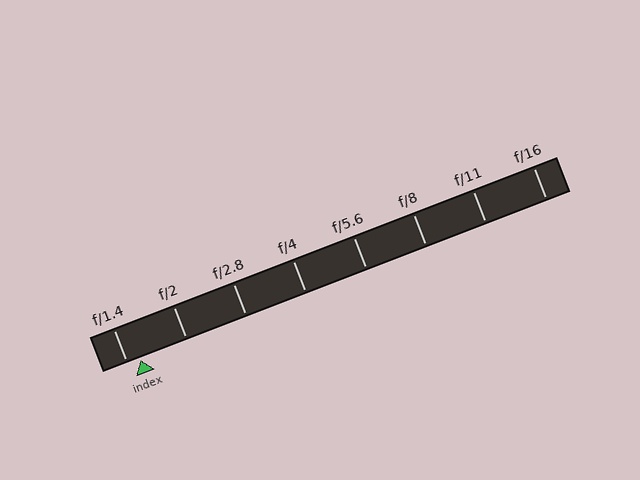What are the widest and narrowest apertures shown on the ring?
The widest aperture shown is f/1.4 and the narrowest is f/16.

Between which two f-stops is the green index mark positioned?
The index mark is between f/1.4 and f/2.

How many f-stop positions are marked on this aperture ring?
There are 8 f-stop positions marked.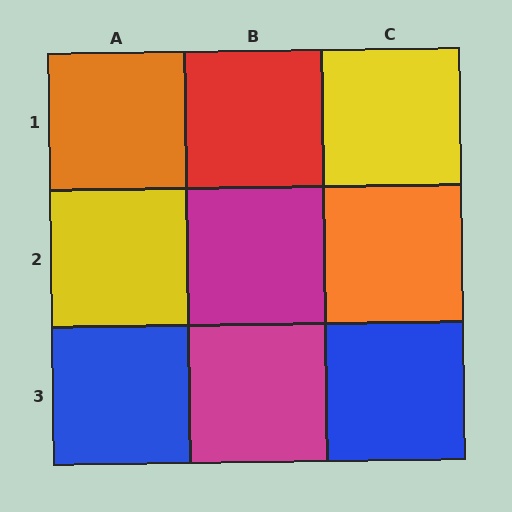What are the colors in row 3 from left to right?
Blue, magenta, blue.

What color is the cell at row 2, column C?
Orange.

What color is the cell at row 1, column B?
Red.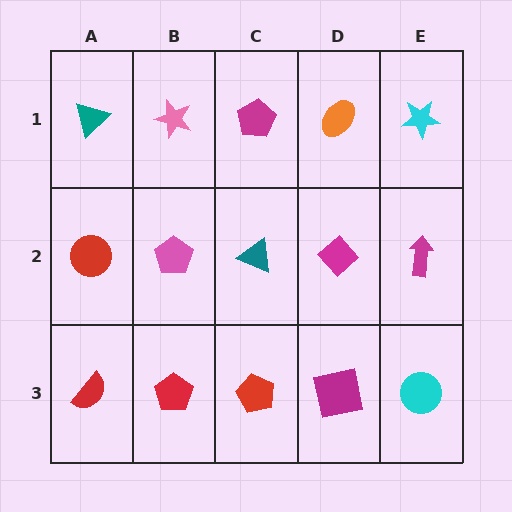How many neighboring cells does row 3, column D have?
3.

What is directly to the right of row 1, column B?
A magenta pentagon.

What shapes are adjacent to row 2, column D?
An orange ellipse (row 1, column D), a magenta square (row 3, column D), a teal triangle (row 2, column C), a magenta arrow (row 2, column E).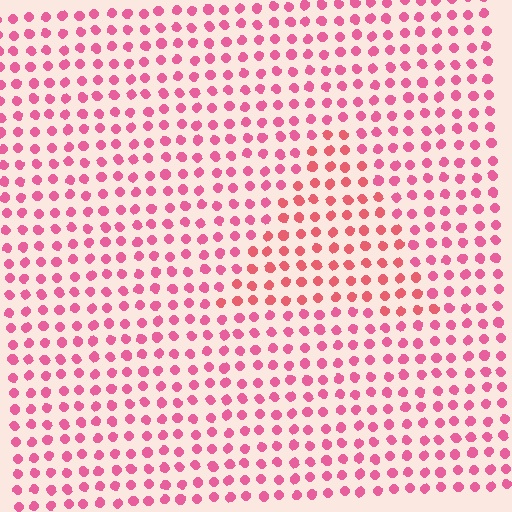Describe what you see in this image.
The image is filled with small pink elements in a uniform arrangement. A triangle-shaped region is visible where the elements are tinted to a slightly different hue, forming a subtle color boundary.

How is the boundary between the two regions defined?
The boundary is defined purely by a slight shift in hue (about 20 degrees). Spacing, size, and orientation are identical on both sides.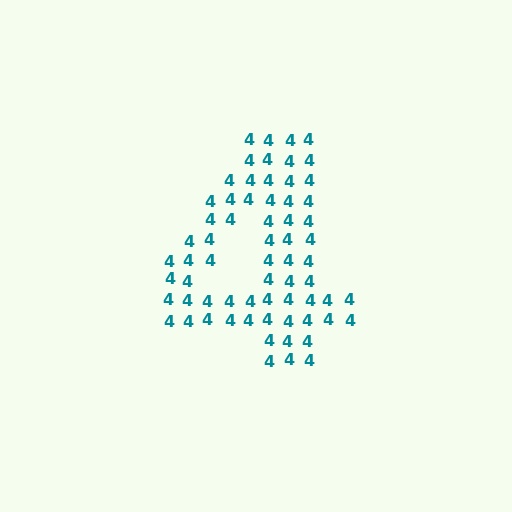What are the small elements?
The small elements are digit 4's.